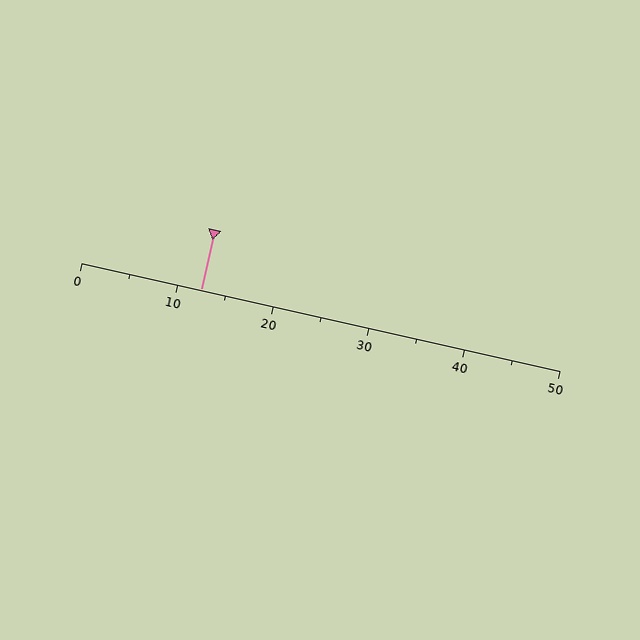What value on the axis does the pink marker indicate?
The marker indicates approximately 12.5.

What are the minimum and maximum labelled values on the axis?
The axis runs from 0 to 50.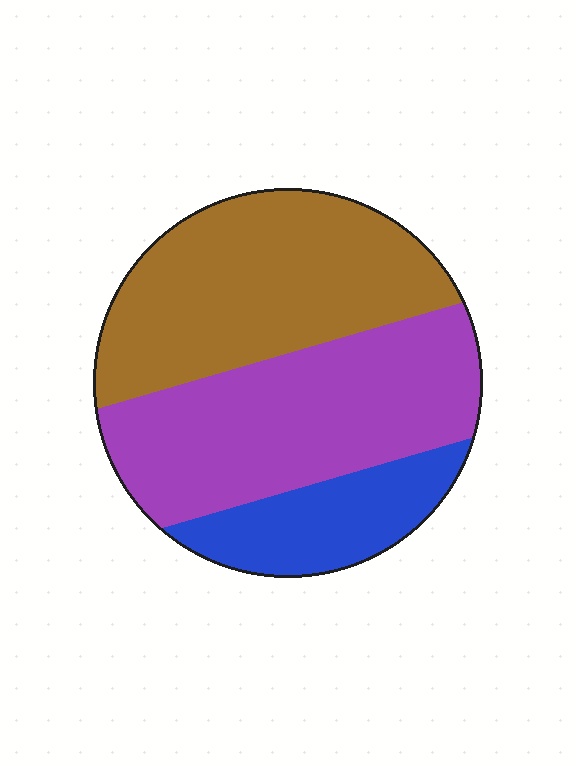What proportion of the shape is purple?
Purple takes up about two fifths (2/5) of the shape.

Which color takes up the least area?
Blue, at roughly 20%.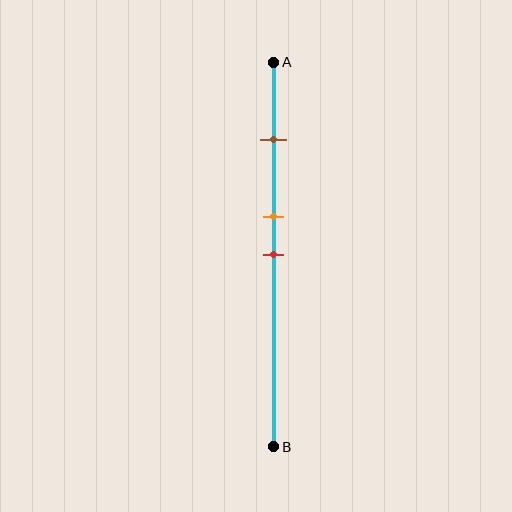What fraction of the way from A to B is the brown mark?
The brown mark is approximately 20% (0.2) of the way from A to B.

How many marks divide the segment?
There are 3 marks dividing the segment.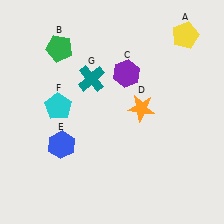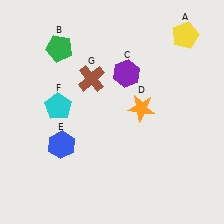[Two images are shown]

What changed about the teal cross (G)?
In Image 1, G is teal. In Image 2, it changed to brown.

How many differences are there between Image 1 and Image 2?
There is 1 difference between the two images.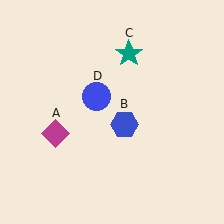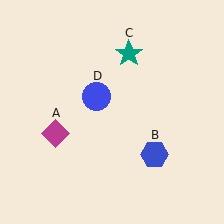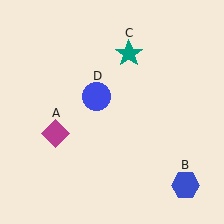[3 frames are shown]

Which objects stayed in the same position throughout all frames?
Magenta diamond (object A) and teal star (object C) and blue circle (object D) remained stationary.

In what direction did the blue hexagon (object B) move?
The blue hexagon (object B) moved down and to the right.